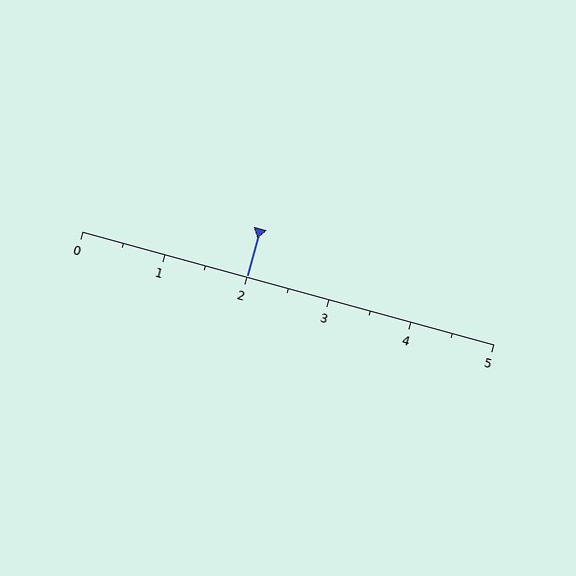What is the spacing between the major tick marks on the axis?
The major ticks are spaced 1 apart.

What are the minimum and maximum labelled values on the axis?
The axis runs from 0 to 5.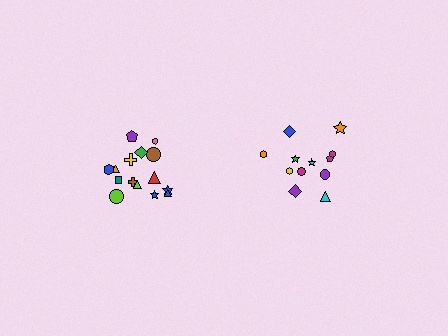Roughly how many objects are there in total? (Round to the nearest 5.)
Roughly 25 objects in total.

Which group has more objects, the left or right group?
The left group.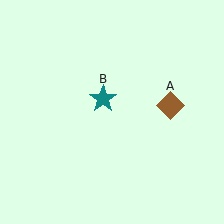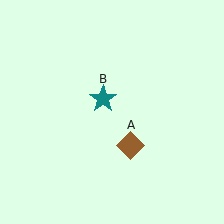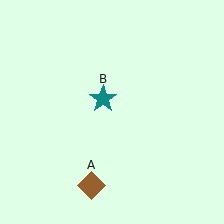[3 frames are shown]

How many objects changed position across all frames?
1 object changed position: brown diamond (object A).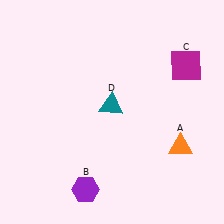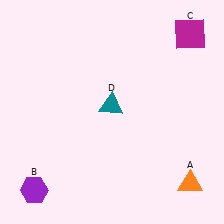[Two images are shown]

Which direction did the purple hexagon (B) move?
The purple hexagon (B) moved left.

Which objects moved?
The objects that moved are: the orange triangle (A), the purple hexagon (B), the magenta square (C).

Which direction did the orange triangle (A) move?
The orange triangle (A) moved down.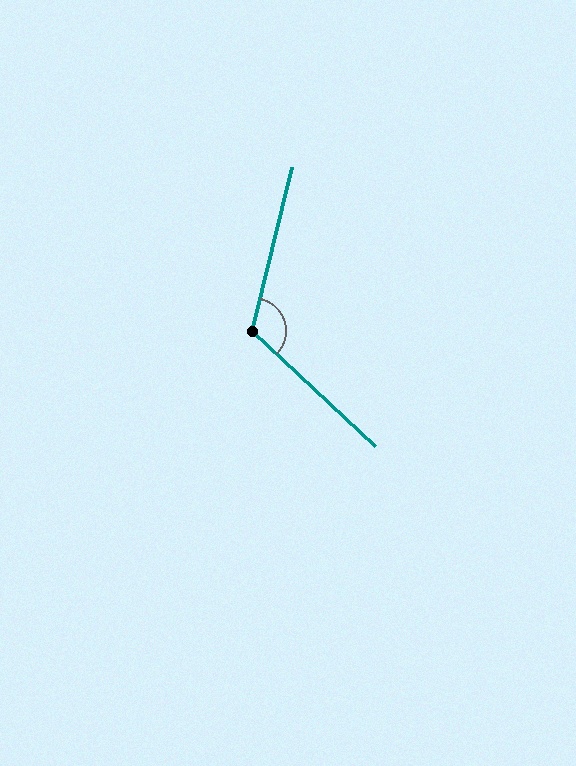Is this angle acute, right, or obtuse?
It is obtuse.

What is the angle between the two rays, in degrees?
Approximately 119 degrees.